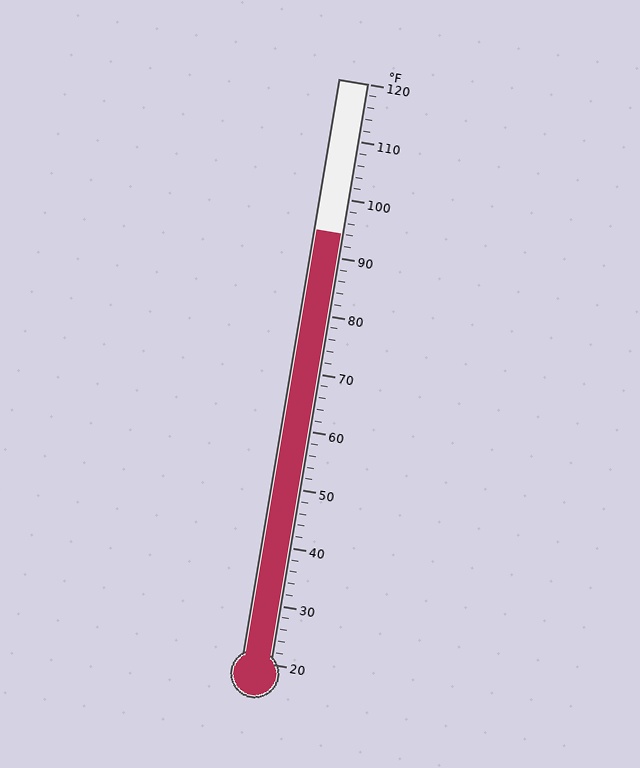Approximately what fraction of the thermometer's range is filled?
The thermometer is filled to approximately 75% of its range.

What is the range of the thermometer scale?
The thermometer scale ranges from 20°F to 120°F.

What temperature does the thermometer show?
The thermometer shows approximately 94°F.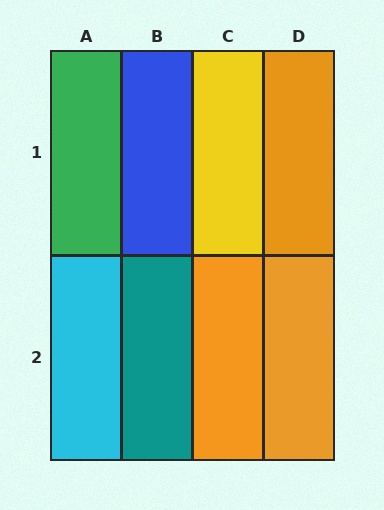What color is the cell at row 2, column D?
Orange.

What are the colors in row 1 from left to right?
Green, blue, yellow, orange.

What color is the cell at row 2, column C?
Orange.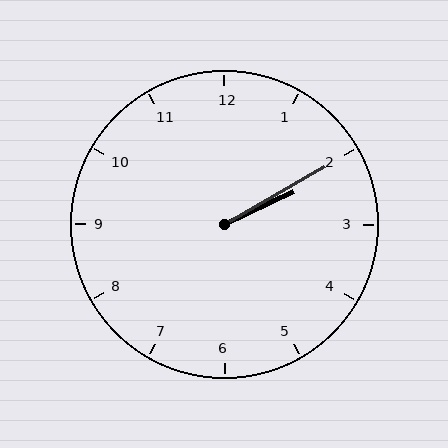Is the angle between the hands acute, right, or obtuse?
It is acute.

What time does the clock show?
2:10.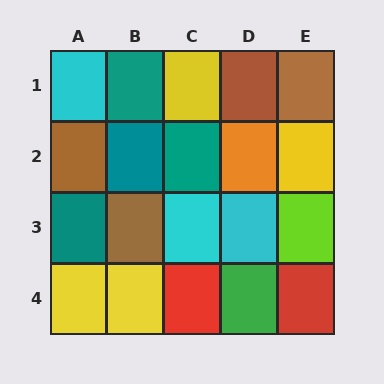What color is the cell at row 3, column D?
Cyan.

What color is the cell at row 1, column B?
Teal.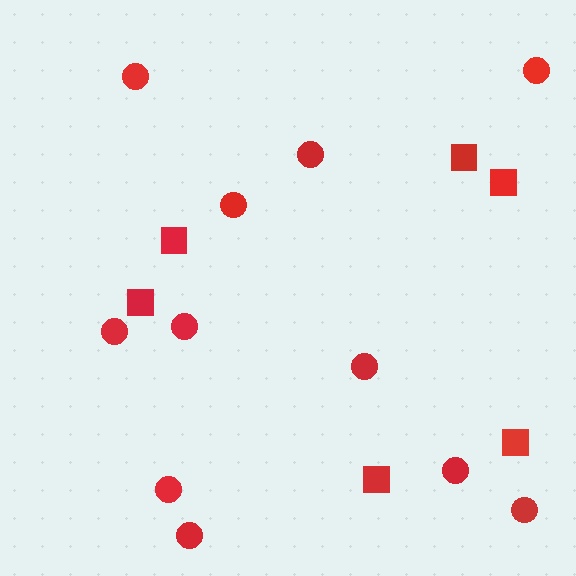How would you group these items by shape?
There are 2 groups: one group of squares (6) and one group of circles (11).